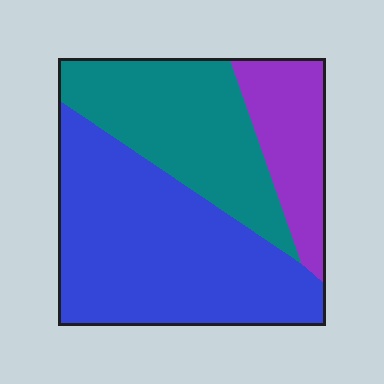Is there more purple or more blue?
Blue.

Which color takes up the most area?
Blue, at roughly 50%.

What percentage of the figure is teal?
Teal takes up between a sixth and a third of the figure.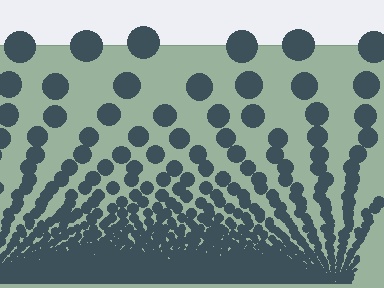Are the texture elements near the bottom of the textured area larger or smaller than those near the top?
Smaller. The gradient is inverted — elements near the bottom are smaller and denser.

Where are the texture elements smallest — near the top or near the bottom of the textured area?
Near the bottom.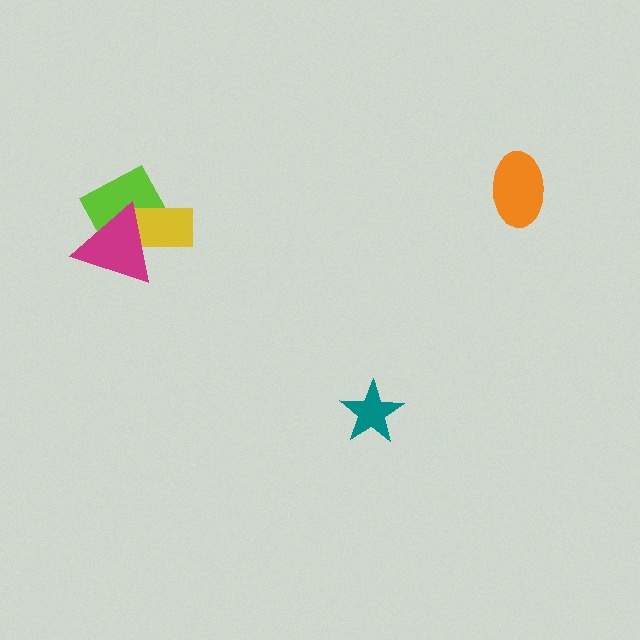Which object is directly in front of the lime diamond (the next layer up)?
The yellow rectangle is directly in front of the lime diamond.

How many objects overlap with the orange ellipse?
0 objects overlap with the orange ellipse.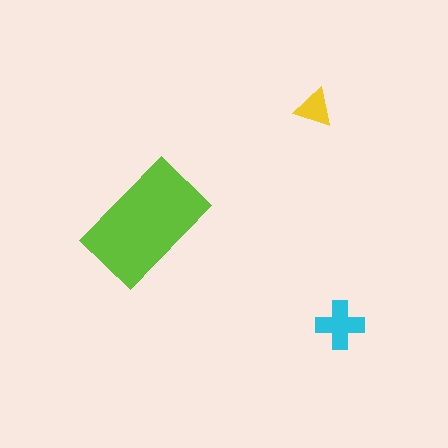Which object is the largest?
The lime rectangle.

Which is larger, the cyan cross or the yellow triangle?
The cyan cross.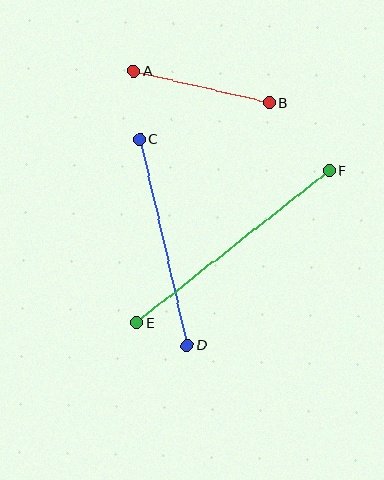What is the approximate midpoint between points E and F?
The midpoint is at approximately (233, 246) pixels.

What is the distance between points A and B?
The distance is approximately 140 pixels.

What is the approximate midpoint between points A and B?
The midpoint is at approximately (202, 87) pixels.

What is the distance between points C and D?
The distance is approximately 212 pixels.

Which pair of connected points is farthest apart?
Points E and F are farthest apart.